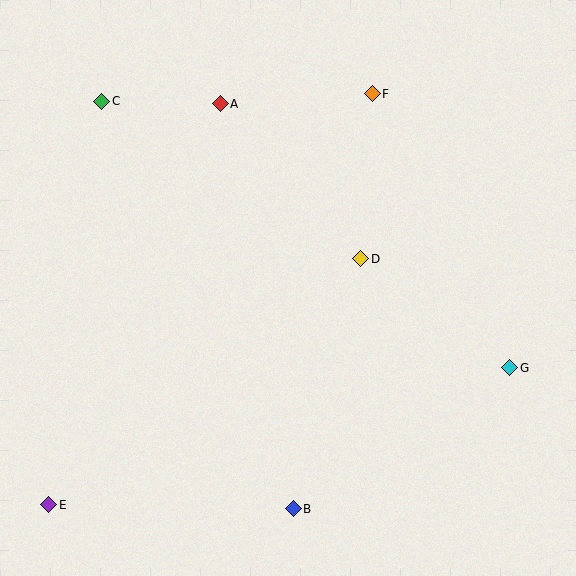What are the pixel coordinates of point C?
Point C is at (102, 101).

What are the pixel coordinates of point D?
Point D is at (361, 259).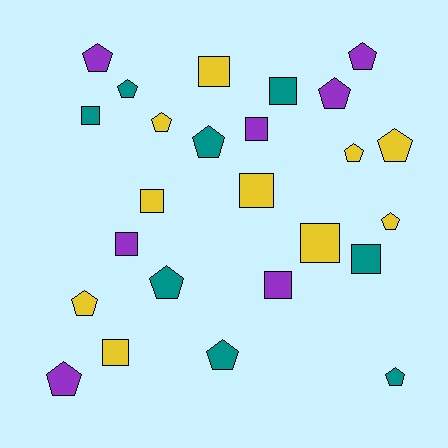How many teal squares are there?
There are 3 teal squares.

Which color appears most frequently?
Yellow, with 10 objects.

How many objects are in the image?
There are 25 objects.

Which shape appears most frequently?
Pentagon, with 14 objects.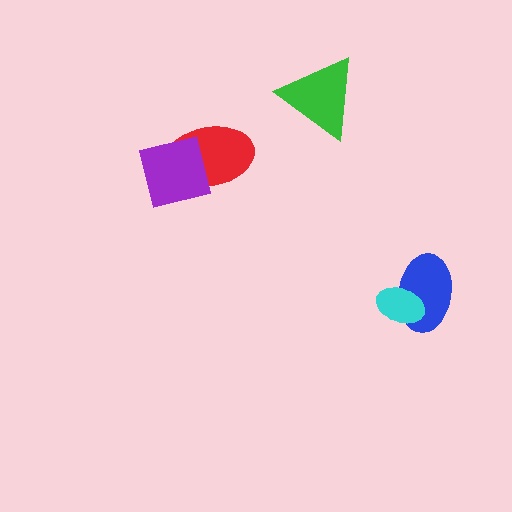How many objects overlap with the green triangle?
0 objects overlap with the green triangle.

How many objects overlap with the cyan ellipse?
1 object overlaps with the cyan ellipse.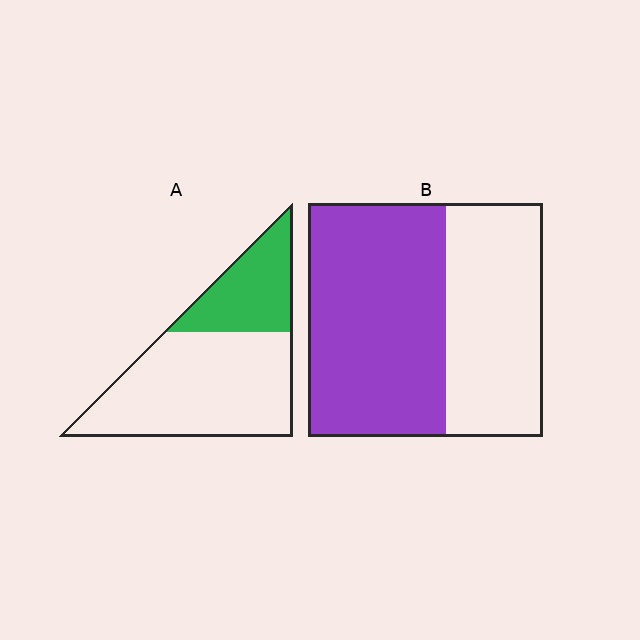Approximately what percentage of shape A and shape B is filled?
A is approximately 30% and B is approximately 60%.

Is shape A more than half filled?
No.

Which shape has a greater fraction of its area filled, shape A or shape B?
Shape B.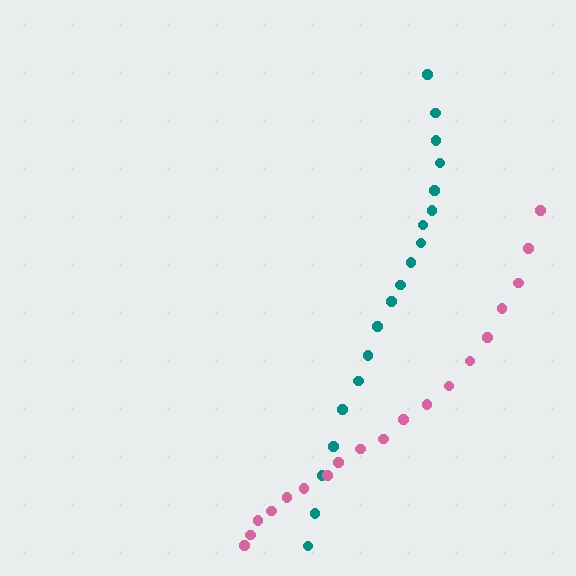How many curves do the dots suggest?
There are 2 distinct paths.